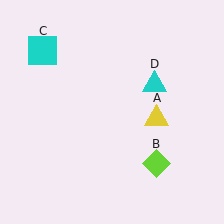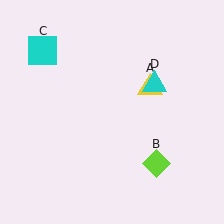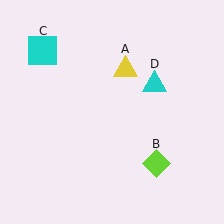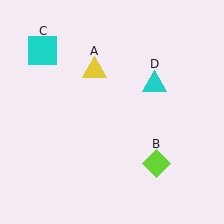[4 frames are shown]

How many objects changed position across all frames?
1 object changed position: yellow triangle (object A).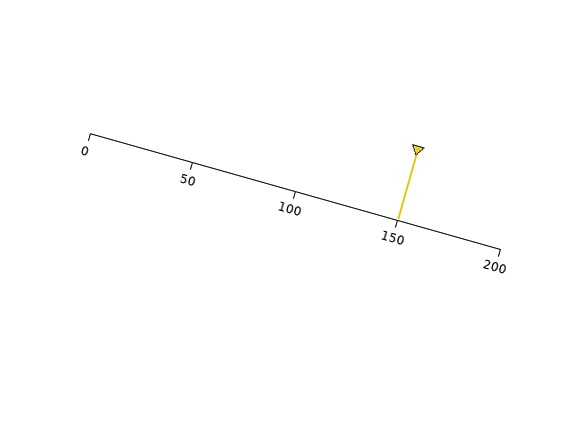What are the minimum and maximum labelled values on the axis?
The axis runs from 0 to 200.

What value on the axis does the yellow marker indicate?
The marker indicates approximately 150.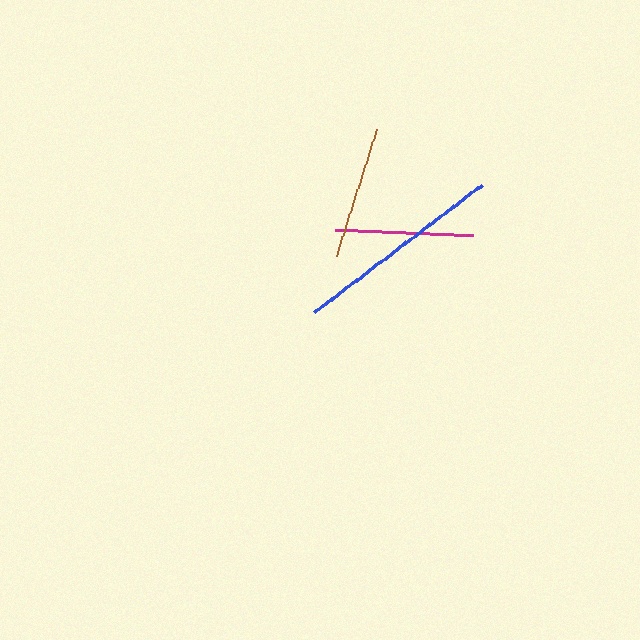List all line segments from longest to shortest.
From longest to shortest: blue, magenta, brown.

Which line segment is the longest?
The blue line is the longest at approximately 210 pixels.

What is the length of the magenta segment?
The magenta segment is approximately 138 pixels long.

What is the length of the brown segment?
The brown segment is approximately 133 pixels long.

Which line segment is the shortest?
The brown line is the shortest at approximately 133 pixels.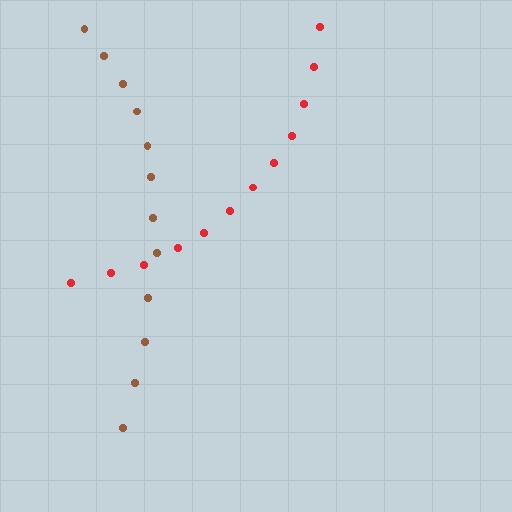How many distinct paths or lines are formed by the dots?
There are 2 distinct paths.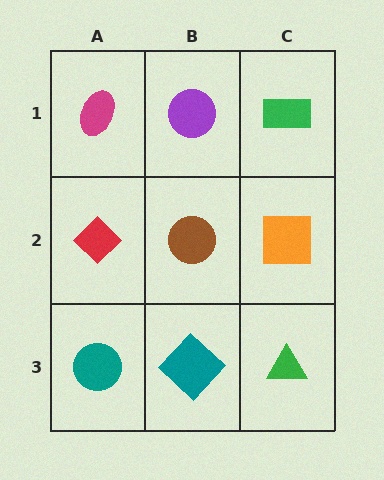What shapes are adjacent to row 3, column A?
A red diamond (row 2, column A), a teal diamond (row 3, column B).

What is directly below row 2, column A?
A teal circle.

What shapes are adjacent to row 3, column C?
An orange square (row 2, column C), a teal diamond (row 3, column B).